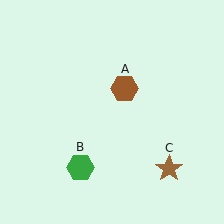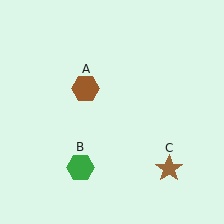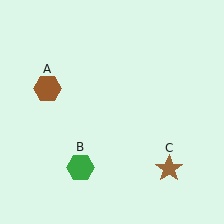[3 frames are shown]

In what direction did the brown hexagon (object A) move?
The brown hexagon (object A) moved left.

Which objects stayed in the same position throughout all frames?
Green hexagon (object B) and brown star (object C) remained stationary.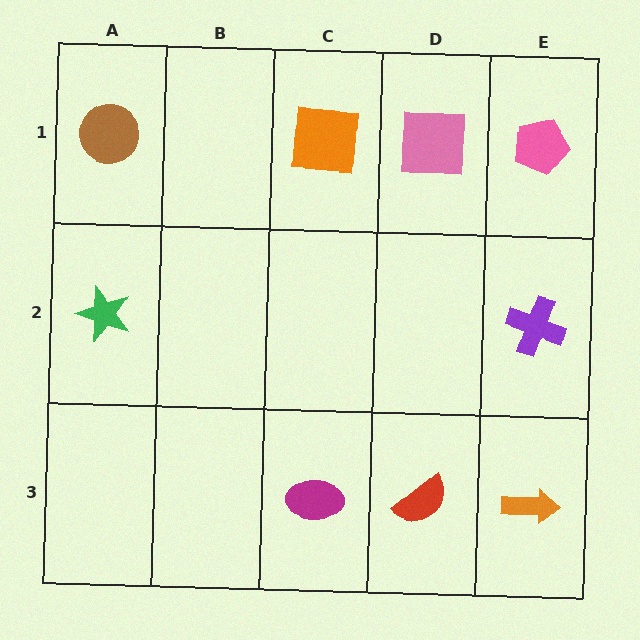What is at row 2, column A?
A green star.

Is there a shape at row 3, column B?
No, that cell is empty.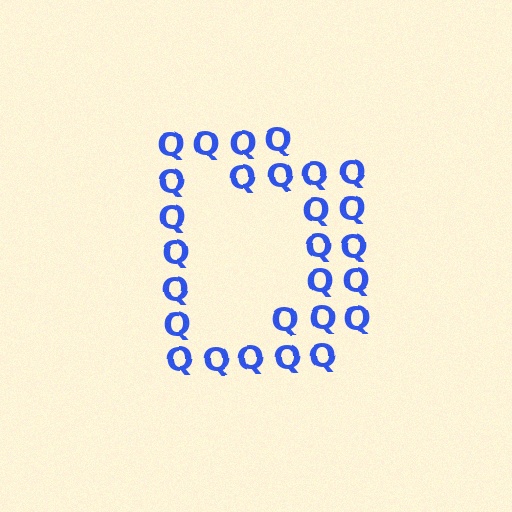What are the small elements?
The small elements are letter Q's.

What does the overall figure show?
The overall figure shows the letter D.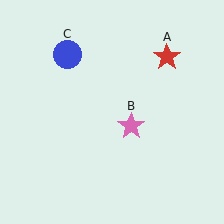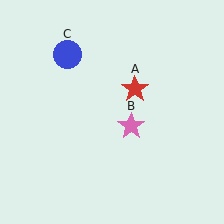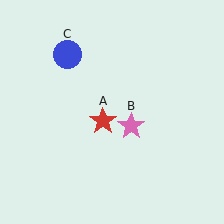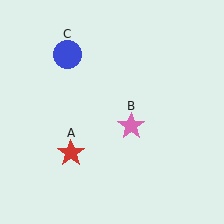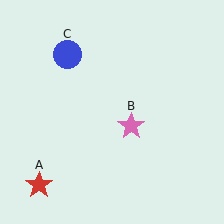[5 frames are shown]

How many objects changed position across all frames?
1 object changed position: red star (object A).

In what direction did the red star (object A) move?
The red star (object A) moved down and to the left.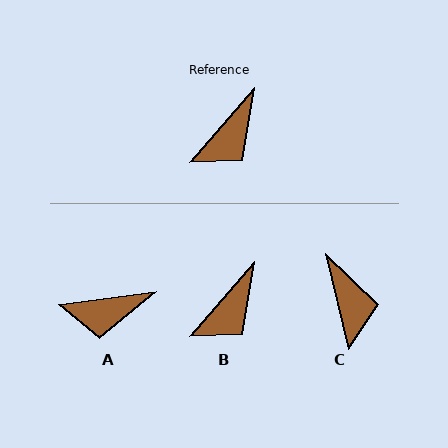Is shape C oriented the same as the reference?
No, it is off by about 55 degrees.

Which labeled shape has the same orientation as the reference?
B.